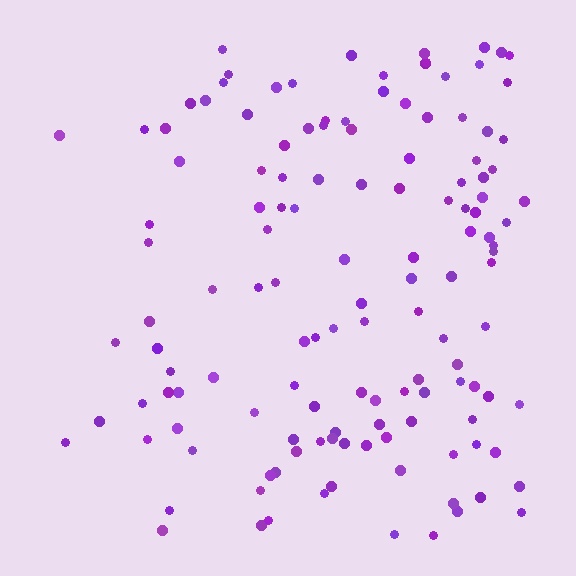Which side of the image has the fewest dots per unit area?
The left.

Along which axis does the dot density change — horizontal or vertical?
Horizontal.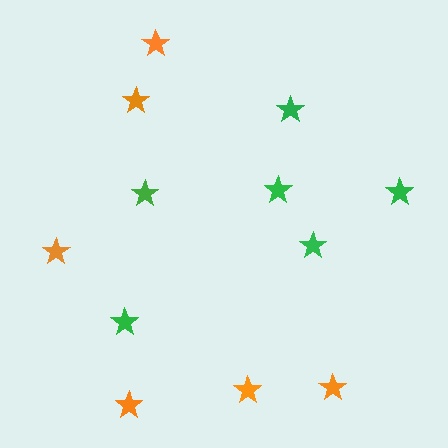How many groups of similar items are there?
There are 2 groups: one group of orange stars (6) and one group of green stars (6).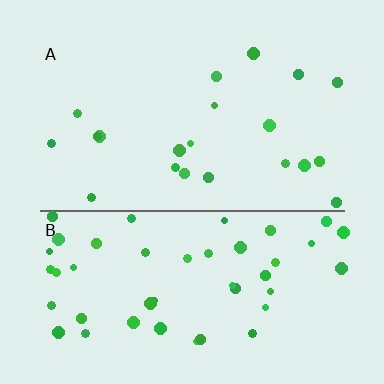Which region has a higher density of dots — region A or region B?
B (the bottom).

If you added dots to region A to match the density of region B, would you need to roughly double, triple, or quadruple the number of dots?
Approximately double.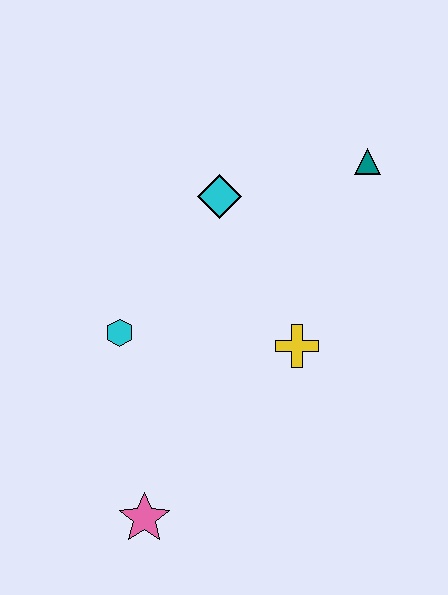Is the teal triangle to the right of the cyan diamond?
Yes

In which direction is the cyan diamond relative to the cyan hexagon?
The cyan diamond is above the cyan hexagon.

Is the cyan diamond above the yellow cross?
Yes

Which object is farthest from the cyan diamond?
The pink star is farthest from the cyan diamond.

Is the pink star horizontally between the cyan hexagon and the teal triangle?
Yes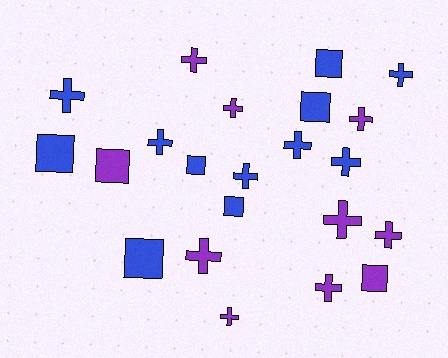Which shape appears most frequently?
Cross, with 14 objects.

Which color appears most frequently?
Blue, with 12 objects.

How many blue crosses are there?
There are 6 blue crosses.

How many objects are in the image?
There are 22 objects.